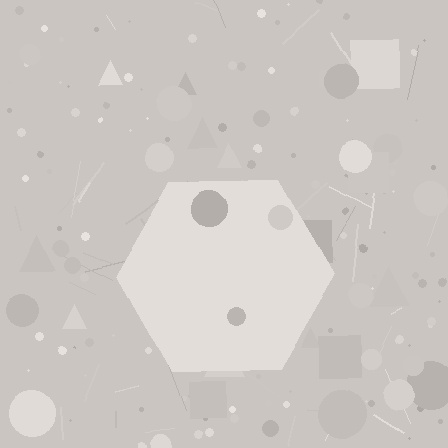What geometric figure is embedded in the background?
A hexagon is embedded in the background.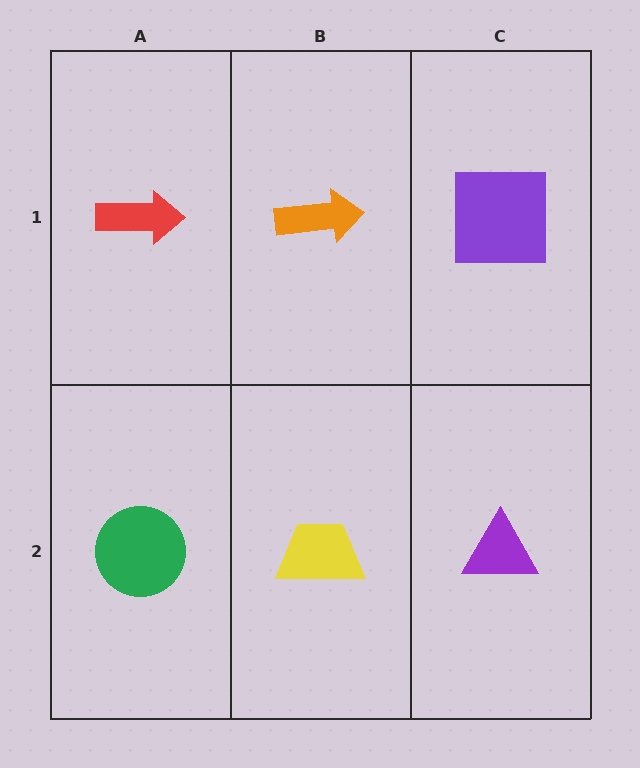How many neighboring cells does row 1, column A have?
2.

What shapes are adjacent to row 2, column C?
A purple square (row 1, column C), a yellow trapezoid (row 2, column B).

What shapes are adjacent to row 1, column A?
A green circle (row 2, column A), an orange arrow (row 1, column B).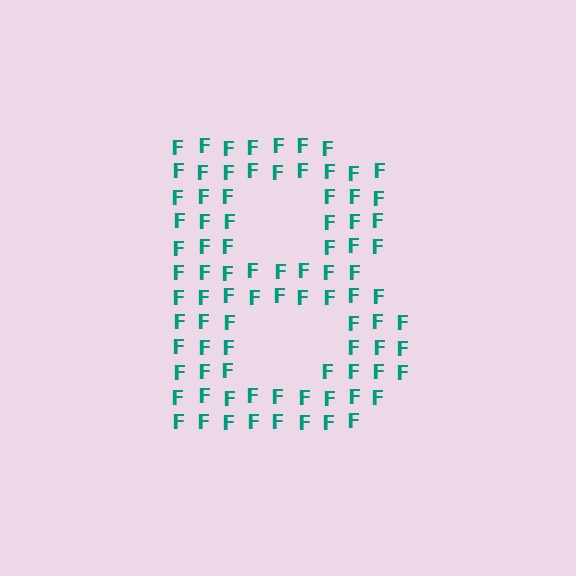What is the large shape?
The large shape is the letter B.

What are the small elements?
The small elements are letter F's.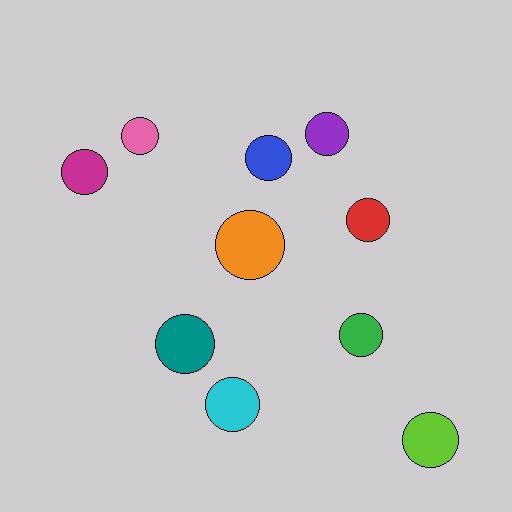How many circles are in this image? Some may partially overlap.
There are 10 circles.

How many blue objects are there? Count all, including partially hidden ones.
There is 1 blue object.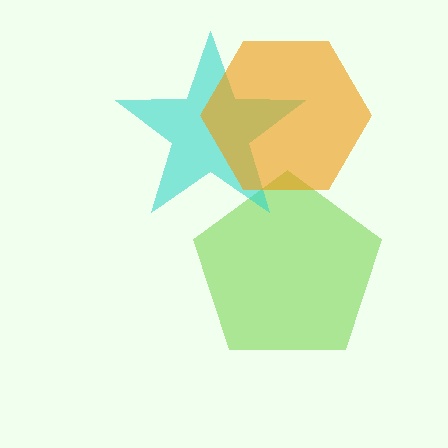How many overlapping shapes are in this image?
There are 3 overlapping shapes in the image.